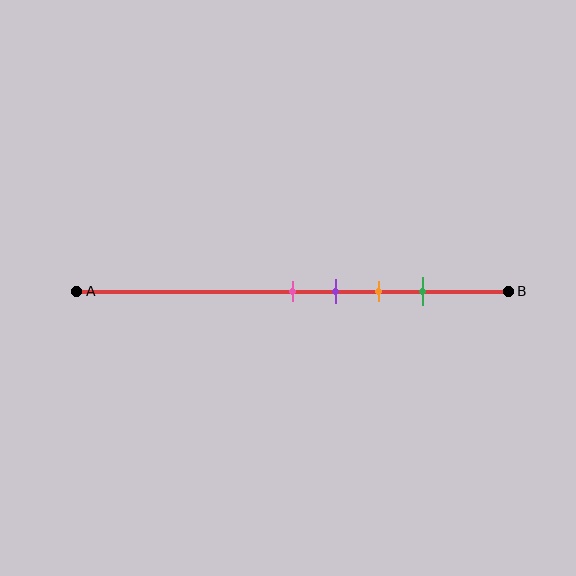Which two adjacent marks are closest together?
The pink and purple marks are the closest adjacent pair.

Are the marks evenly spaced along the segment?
Yes, the marks are approximately evenly spaced.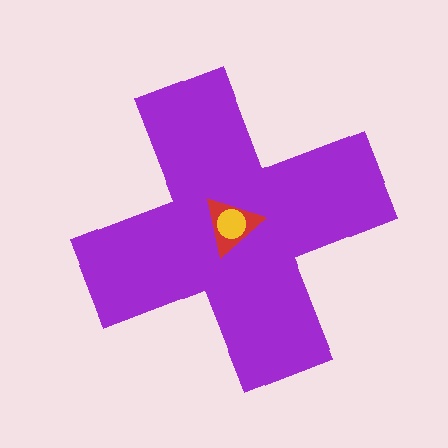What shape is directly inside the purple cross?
The red triangle.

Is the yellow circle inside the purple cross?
Yes.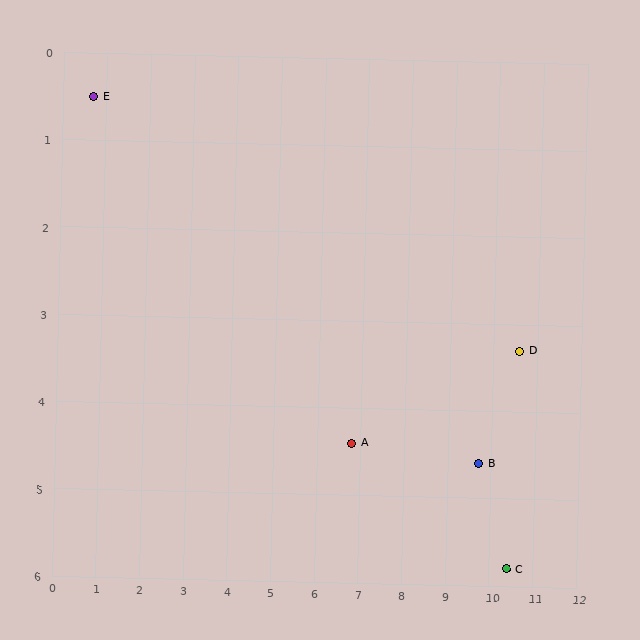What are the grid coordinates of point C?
Point C is at approximately (10.4, 5.8).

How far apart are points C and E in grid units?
Points C and E are about 11.1 grid units apart.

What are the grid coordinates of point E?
Point E is at approximately (0.7, 0.5).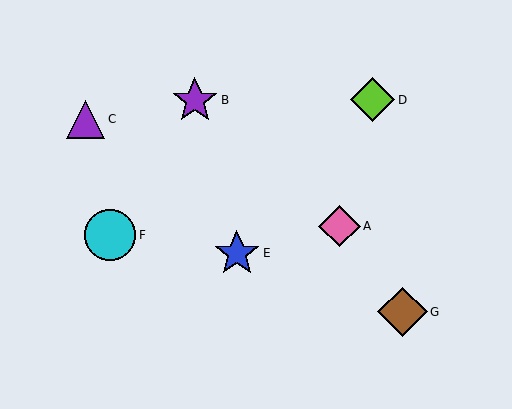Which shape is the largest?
The cyan circle (labeled F) is the largest.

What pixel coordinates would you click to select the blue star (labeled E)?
Click at (237, 253) to select the blue star E.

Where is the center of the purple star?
The center of the purple star is at (195, 100).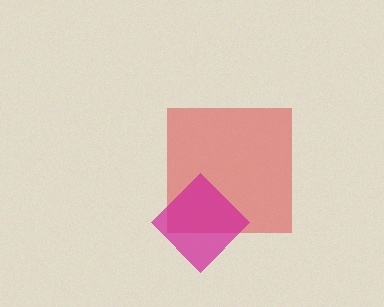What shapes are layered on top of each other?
The layered shapes are: a red square, a magenta diamond.